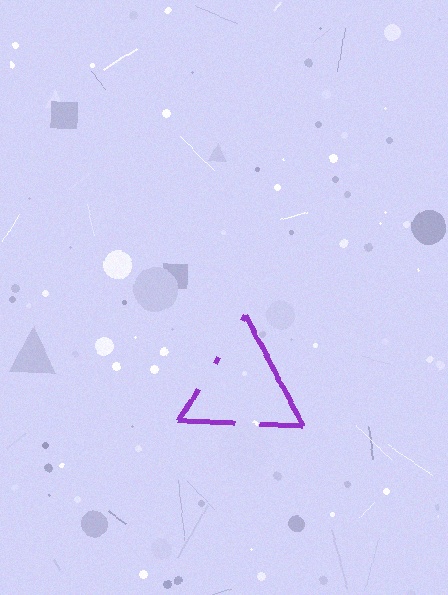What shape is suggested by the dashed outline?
The dashed outline suggests a triangle.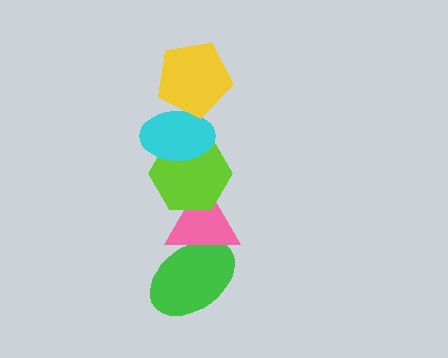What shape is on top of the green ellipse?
The pink triangle is on top of the green ellipse.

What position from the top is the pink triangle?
The pink triangle is 4th from the top.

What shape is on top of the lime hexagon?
The cyan ellipse is on top of the lime hexagon.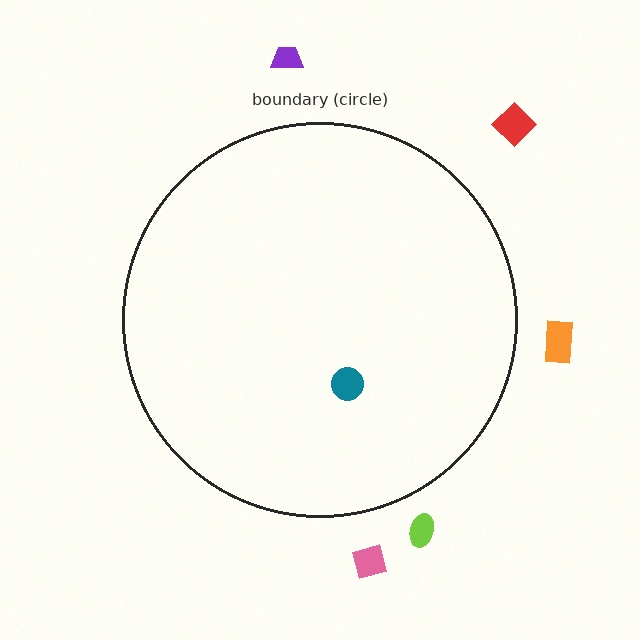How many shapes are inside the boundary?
1 inside, 5 outside.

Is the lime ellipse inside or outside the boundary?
Outside.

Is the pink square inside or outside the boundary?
Outside.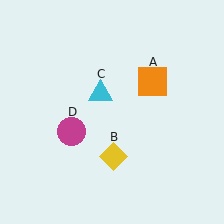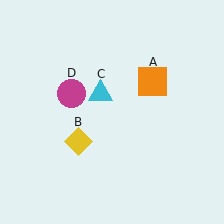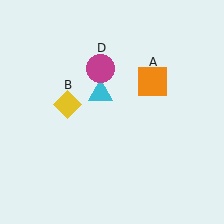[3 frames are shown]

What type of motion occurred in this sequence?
The yellow diamond (object B), magenta circle (object D) rotated clockwise around the center of the scene.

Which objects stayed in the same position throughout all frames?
Orange square (object A) and cyan triangle (object C) remained stationary.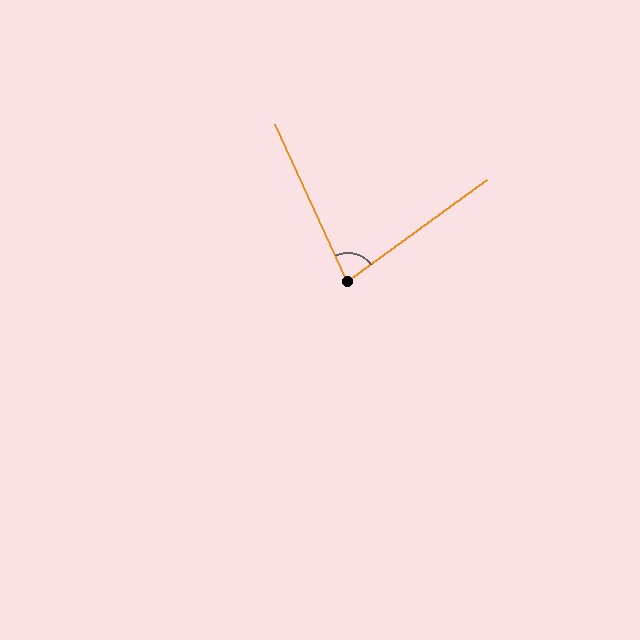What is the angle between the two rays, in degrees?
Approximately 78 degrees.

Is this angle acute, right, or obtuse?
It is acute.